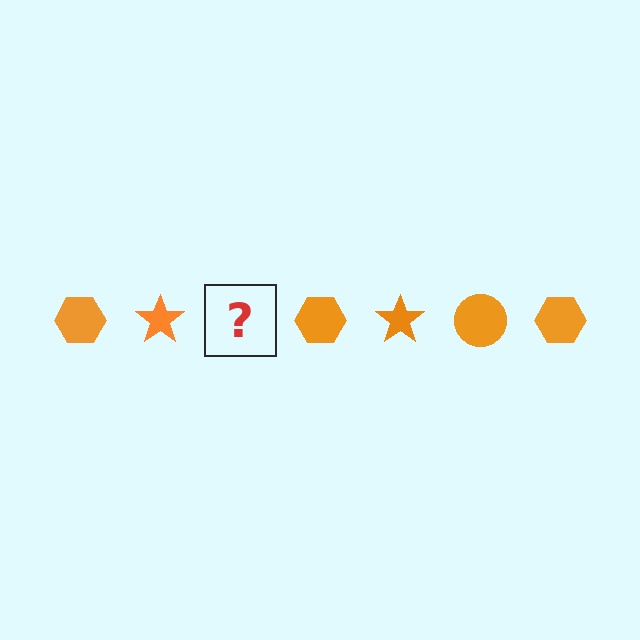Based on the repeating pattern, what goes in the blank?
The blank should be an orange circle.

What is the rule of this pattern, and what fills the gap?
The rule is that the pattern cycles through hexagon, star, circle shapes in orange. The gap should be filled with an orange circle.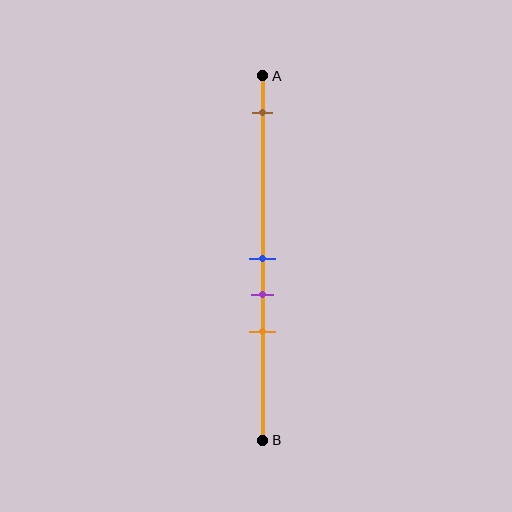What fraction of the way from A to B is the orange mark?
The orange mark is approximately 70% (0.7) of the way from A to B.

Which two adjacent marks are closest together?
The blue and purple marks are the closest adjacent pair.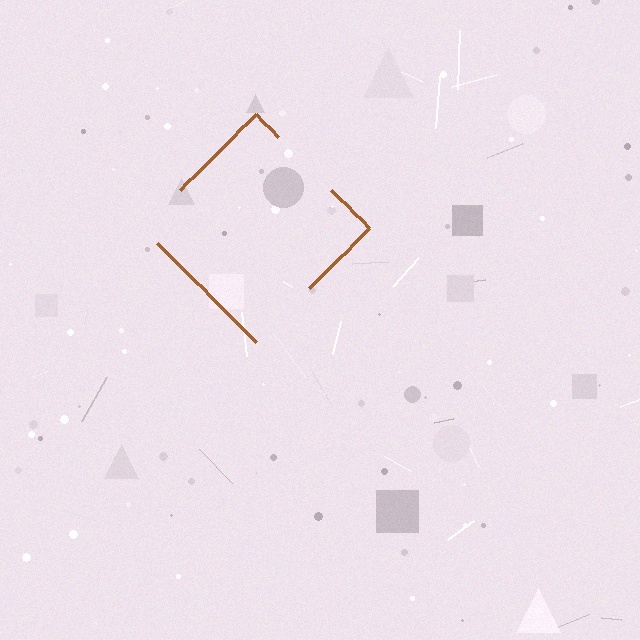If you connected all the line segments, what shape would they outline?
They would outline a diamond.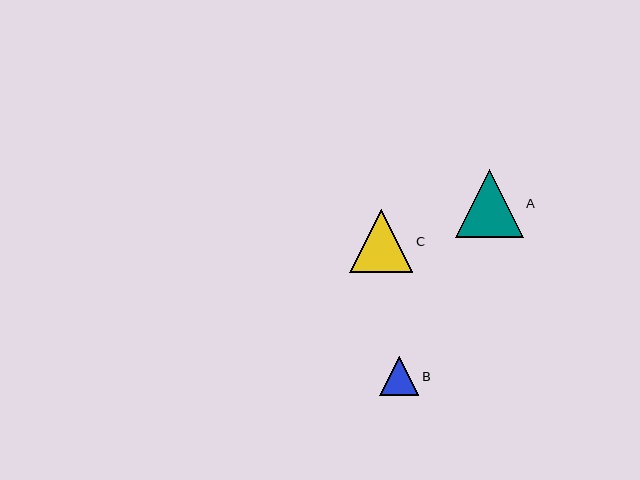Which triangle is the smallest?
Triangle B is the smallest with a size of approximately 39 pixels.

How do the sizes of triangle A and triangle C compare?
Triangle A and triangle C are approximately the same size.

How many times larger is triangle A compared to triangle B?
Triangle A is approximately 1.7 times the size of triangle B.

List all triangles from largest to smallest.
From largest to smallest: A, C, B.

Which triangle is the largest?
Triangle A is the largest with a size of approximately 68 pixels.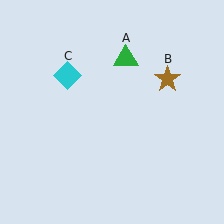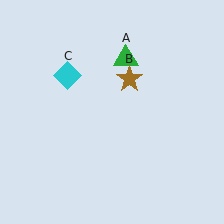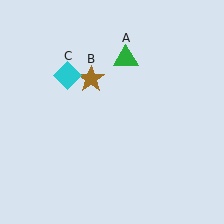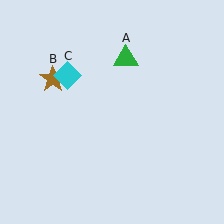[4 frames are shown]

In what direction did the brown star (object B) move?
The brown star (object B) moved left.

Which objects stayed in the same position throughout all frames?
Green triangle (object A) and cyan diamond (object C) remained stationary.